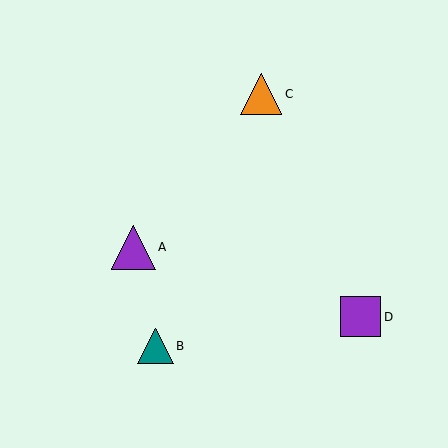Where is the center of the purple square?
The center of the purple square is at (360, 317).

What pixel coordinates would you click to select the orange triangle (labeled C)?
Click at (261, 94) to select the orange triangle C.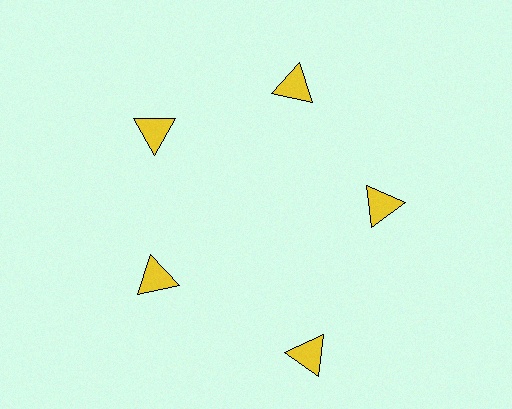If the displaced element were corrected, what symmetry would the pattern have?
It would have 5-fold rotational symmetry — the pattern would map onto itself every 72 degrees.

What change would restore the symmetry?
The symmetry would be restored by moving it inward, back onto the ring so that all 5 triangles sit at equal angles and equal distance from the center.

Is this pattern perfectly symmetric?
No. The 5 yellow triangles are arranged in a ring, but one element near the 5 o'clock position is pushed outward from the center, breaking the 5-fold rotational symmetry.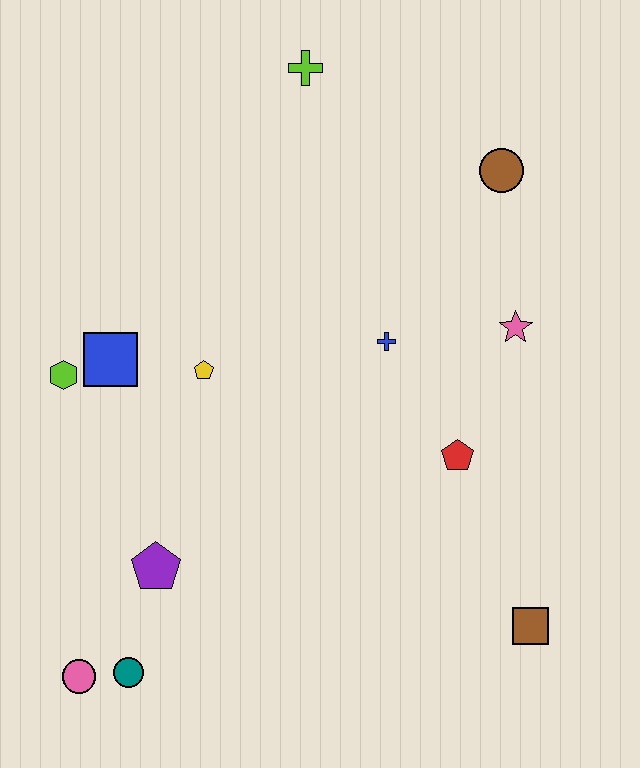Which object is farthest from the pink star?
The pink circle is farthest from the pink star.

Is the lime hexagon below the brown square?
No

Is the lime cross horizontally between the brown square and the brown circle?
No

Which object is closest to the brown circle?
The pink star is closest to the brown circle.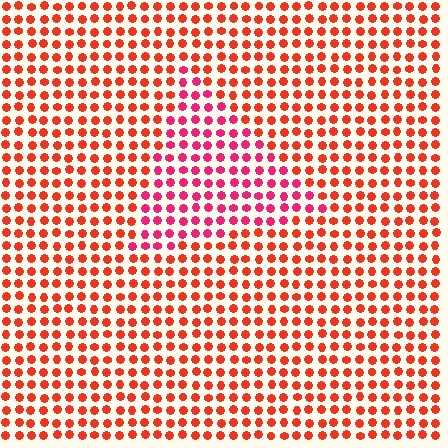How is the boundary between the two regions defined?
The boundary is defined purely by a slight shift in hue (about 31 degrees). Spacing, size, and orientation are identical on both sides.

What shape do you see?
I see a triangle.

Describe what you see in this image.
The image is filled with small red elements in a uniform arrangement. A triangle-shaped region is visible where the elements are tinted to a slightly different hue, forming a subtle color boundary.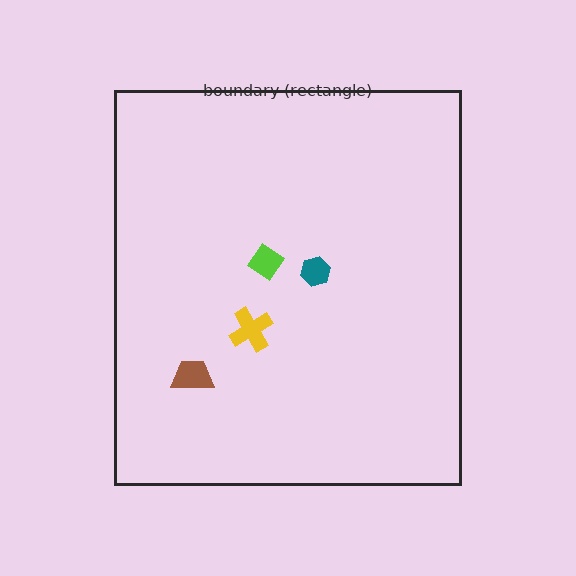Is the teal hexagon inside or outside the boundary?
Inside.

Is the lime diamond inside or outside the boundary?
Inside.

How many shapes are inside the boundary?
4 inside, 0 outside.